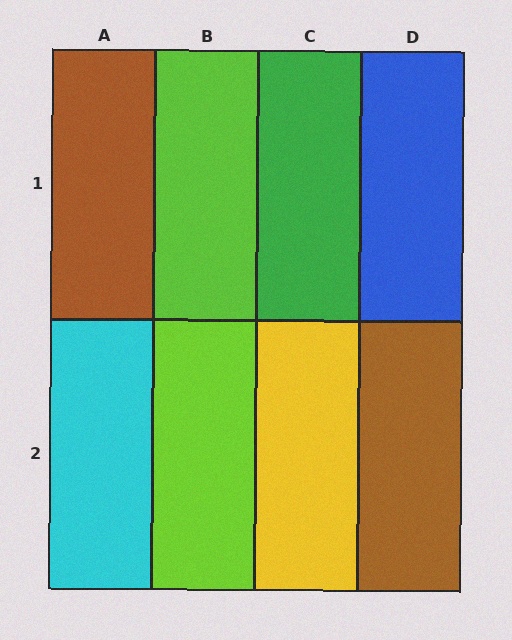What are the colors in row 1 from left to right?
Brown, lime, green, blue.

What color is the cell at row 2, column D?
Brown.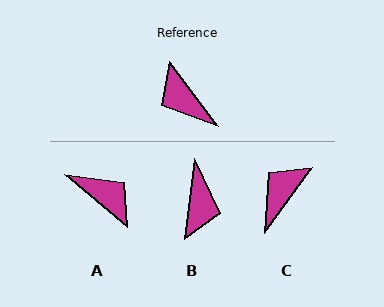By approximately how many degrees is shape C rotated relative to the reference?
Approximately 74 degrees clockwise.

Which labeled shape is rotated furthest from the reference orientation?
A, about 167 degrees away.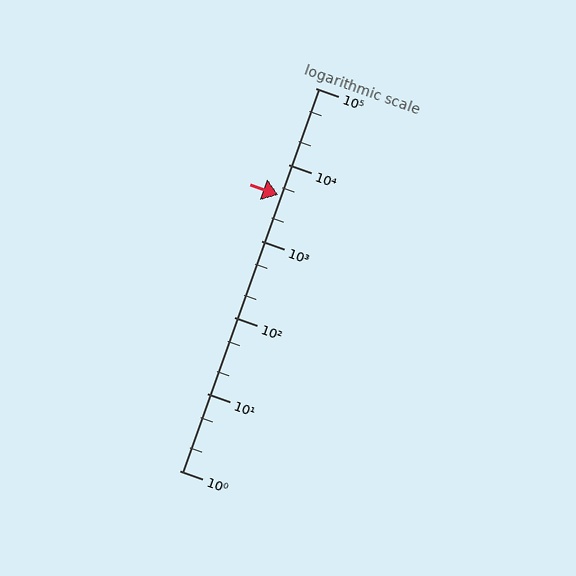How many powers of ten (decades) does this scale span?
The scale spans 5 decades, from 1 to 100000.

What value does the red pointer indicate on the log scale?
The pointer indicates approximately 4000.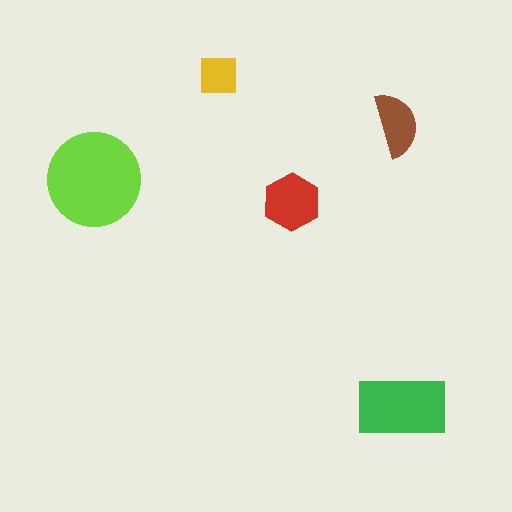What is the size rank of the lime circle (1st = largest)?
1st.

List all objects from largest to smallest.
The lime circle, the green rectangle, the red hexagon, the brown semicircle, the yellow square.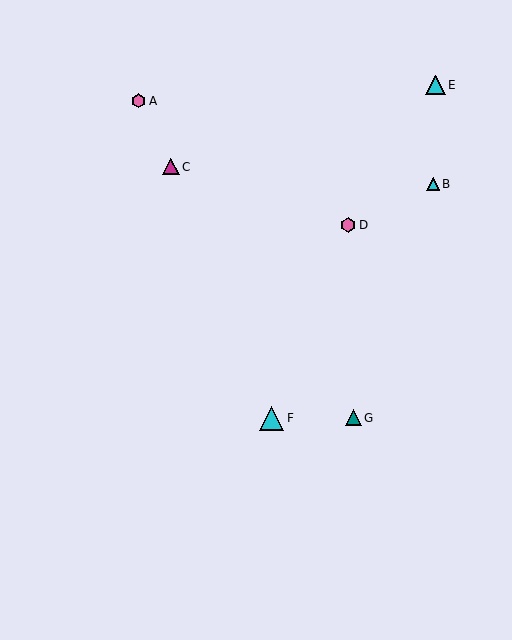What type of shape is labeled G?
Shape G is a teal triangle.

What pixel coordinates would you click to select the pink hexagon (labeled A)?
Click at (139, 101) to select the pink hexagon A.